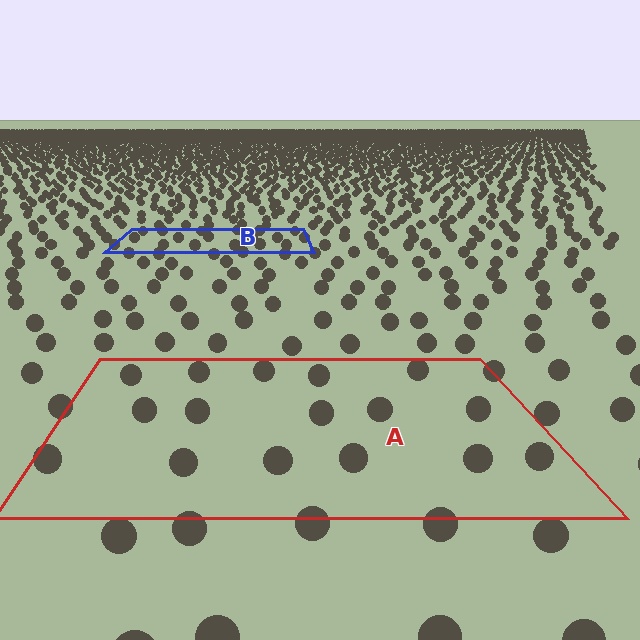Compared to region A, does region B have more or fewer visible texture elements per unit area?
Region B has more texture elements per unit area — they are packed more densely because it is farther away.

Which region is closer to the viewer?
Region A is closer. The texture elements there are larger and more spread out.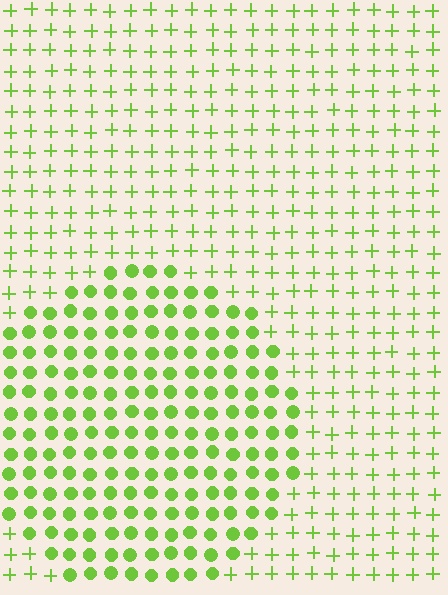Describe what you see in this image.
The image is filled with small lime elements arranged in a uniform grid. A circle-shaped region contains circles, while the surrounding area contains plus signs. The boundary is defined purely by the change in element shape.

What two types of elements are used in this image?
The image uses circles inside the circle region and plus signs outside it.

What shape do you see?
I see a circle.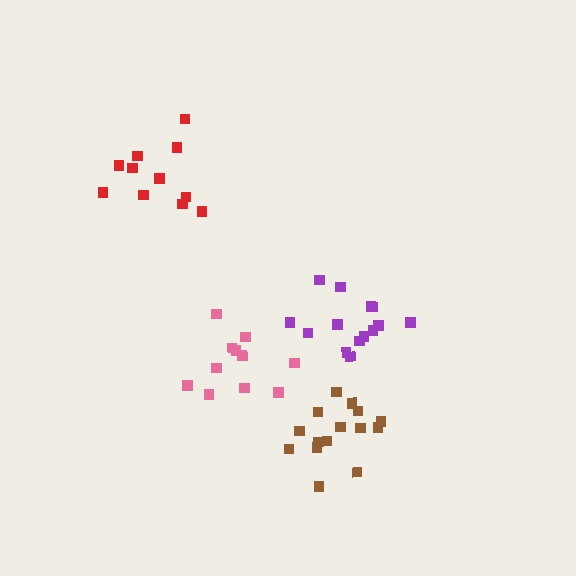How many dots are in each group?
Group 1: 14 dots, Group 2: 11 dots, Group 3: 11 dots, Group 4: 15 dots (51 total).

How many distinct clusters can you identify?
There are 4 distinct clusters.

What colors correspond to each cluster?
The clusters are colored: purple, red, pink, brown.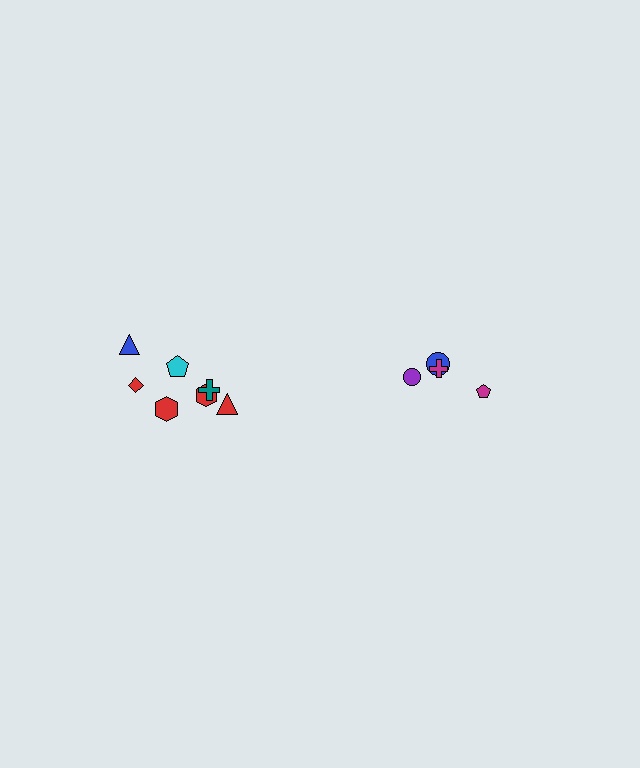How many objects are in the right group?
There are 4 objects.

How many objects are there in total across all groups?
There are 11 objects.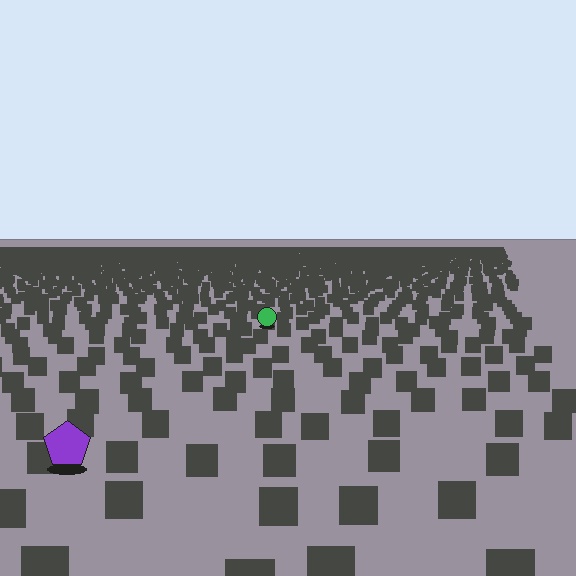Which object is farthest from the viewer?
The green circle is farthest from the viewer. It appears smaller and the ground texture around it is denser.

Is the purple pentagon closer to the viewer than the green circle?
Yes. The purple pentagon is closer — you can tell from the texture gradient: the ground texture is coarser near it.